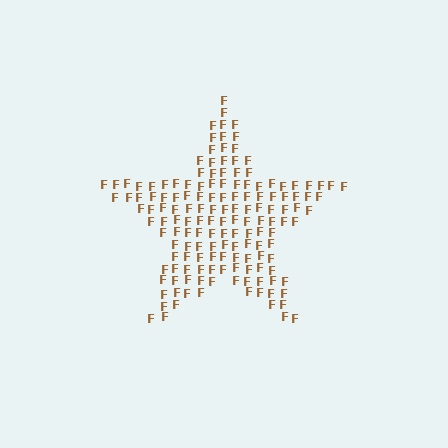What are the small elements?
The small elements are letter F's.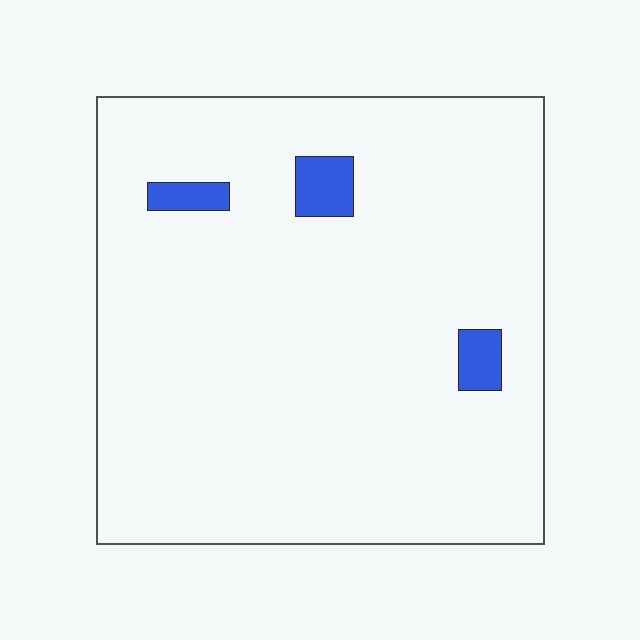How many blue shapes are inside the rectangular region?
3.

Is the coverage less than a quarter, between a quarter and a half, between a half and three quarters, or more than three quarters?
Less than a quarter.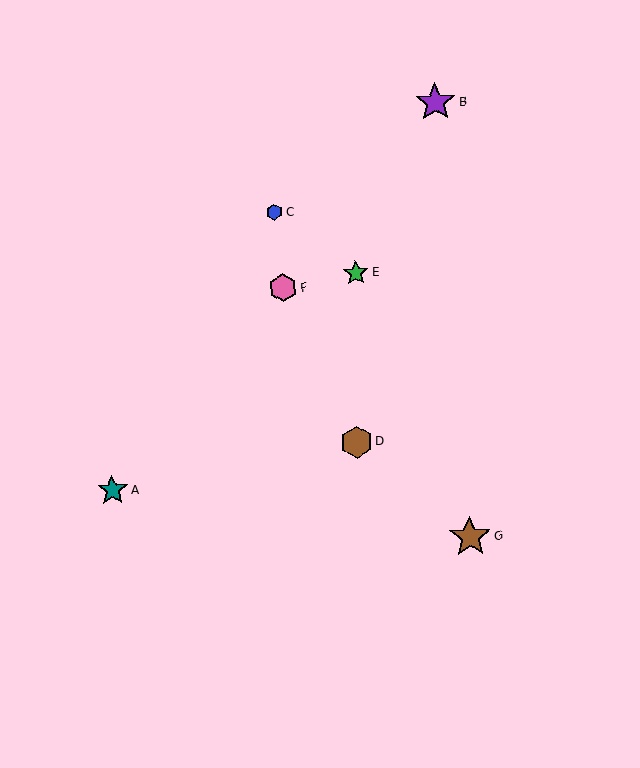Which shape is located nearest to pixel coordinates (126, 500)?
The teal star (labeled A) at (112, 490) is nearest to that location.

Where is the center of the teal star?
The center of the teal star is at (112, 490).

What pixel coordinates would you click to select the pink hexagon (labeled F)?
Click at (283, 288) to select the pink hexagon F.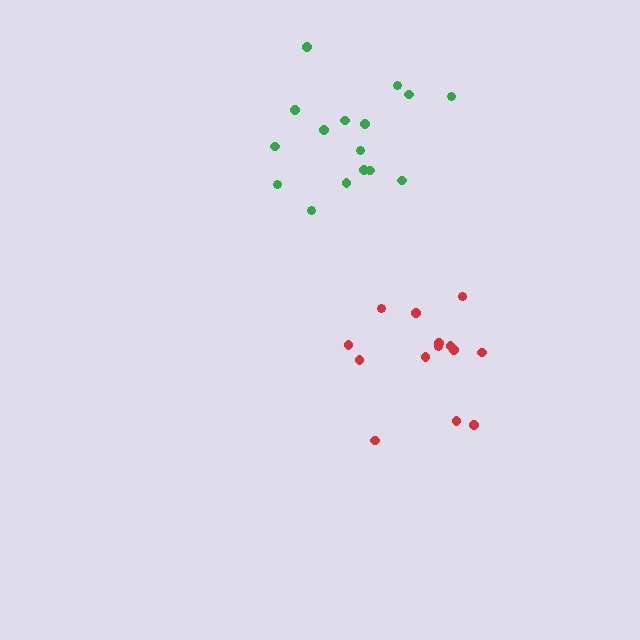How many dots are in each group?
Group 1: 14 dots, Group 2: 16 dots (30 total).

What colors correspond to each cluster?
The clusters are colored: red, green.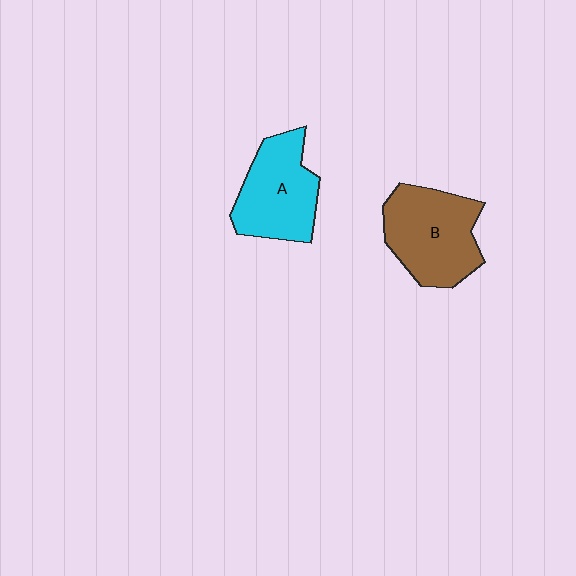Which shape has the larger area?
Shape B (brown).